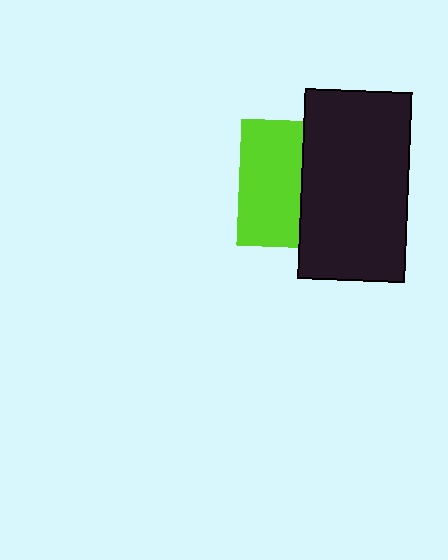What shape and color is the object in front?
The object in front is a black rectangle.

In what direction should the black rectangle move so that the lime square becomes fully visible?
The black rectangle should move right. That is the shortest direction to clear the overlap and leave the lime square fully visible.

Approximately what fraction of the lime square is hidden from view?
Roughly 51% of the lime square is hidden behind the black rectangle.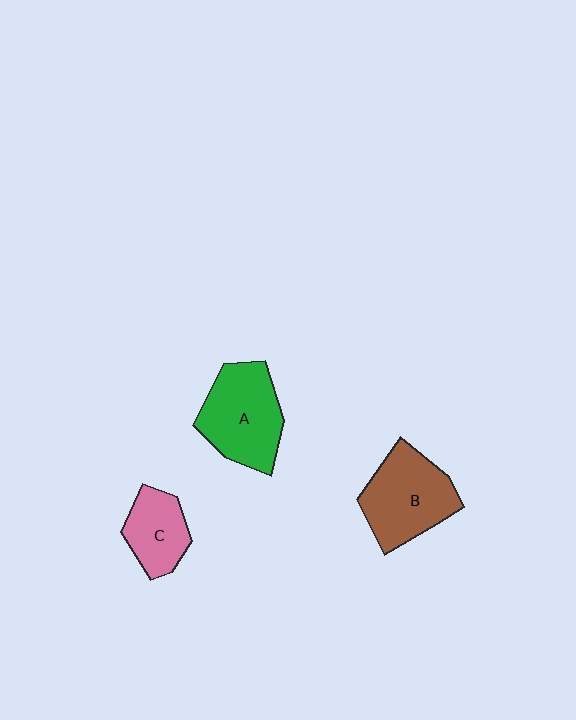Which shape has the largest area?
Shape A (green).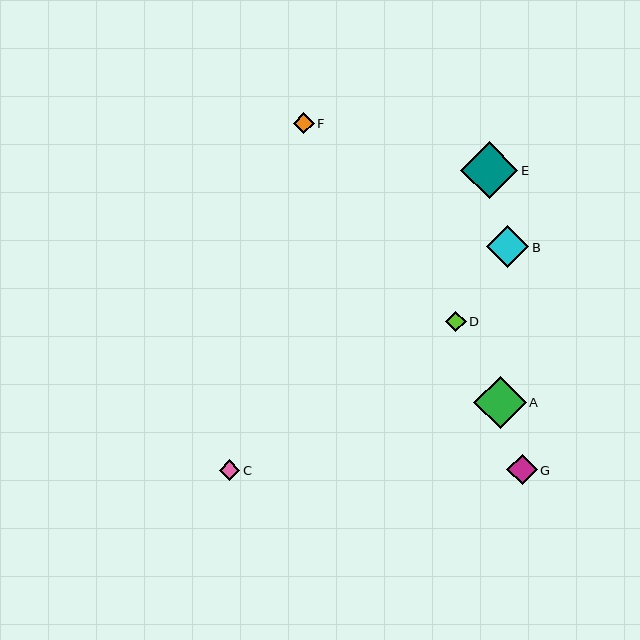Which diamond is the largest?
Diamond E is the largest with a size of approximately 57 pixels.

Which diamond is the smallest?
Diamond D is the smallest with a size of approximately 20 pixels.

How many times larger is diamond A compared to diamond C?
Diamond A is approximately 2.5 times the size of diamond C.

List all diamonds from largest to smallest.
From largest to smallest: E, A, B, G, C, F, D.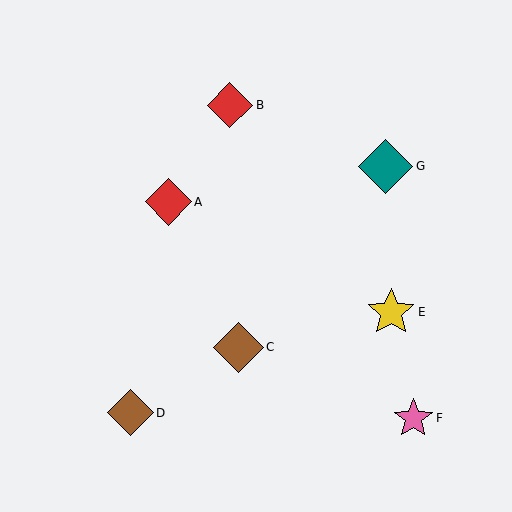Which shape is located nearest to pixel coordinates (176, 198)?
The red diamond (labeled A) at (168, 202) is nearest to that location.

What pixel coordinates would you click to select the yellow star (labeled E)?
Click at (391, 312) to select the yellow star E.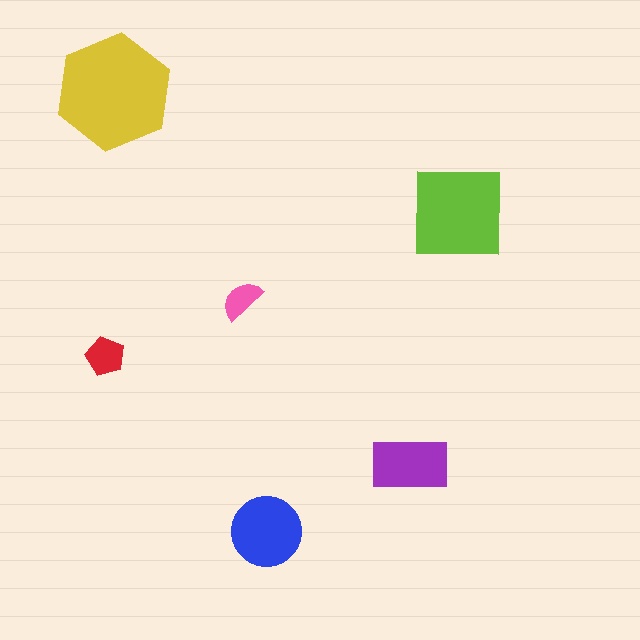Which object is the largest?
The yellow hexagon.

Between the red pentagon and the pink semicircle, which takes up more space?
The red pentagon.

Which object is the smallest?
The pink semicircle.